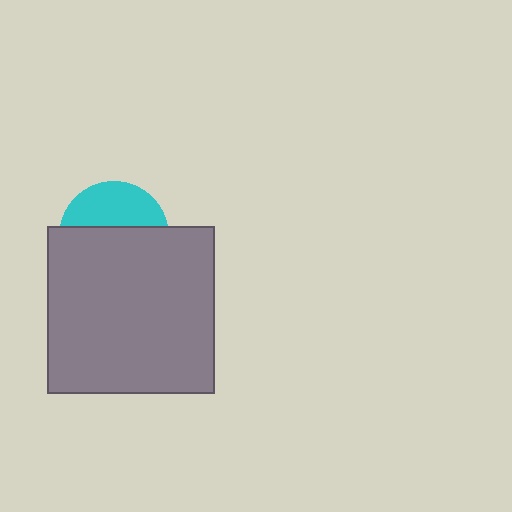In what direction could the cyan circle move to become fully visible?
The cyan circle could move up. That would shift it out from behind the gray rectangle entirely.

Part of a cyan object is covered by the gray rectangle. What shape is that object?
It is a circle.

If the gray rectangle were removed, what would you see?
You would see the complete cyan circle.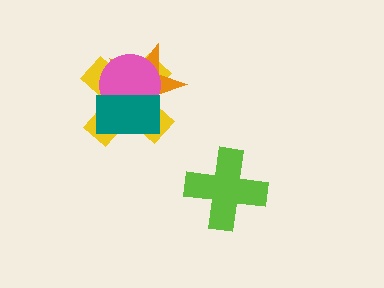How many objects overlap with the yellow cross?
3 objects overlap with the yellow cross.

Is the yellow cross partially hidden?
Yes, it is partially covered by another shape.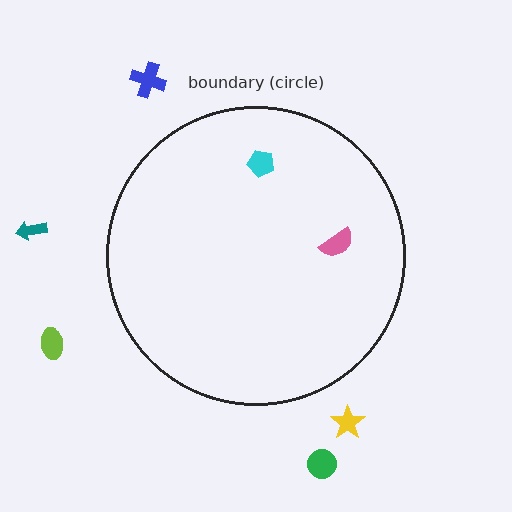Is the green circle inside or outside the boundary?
Outside.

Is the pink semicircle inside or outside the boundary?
Inside.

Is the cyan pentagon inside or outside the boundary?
Inside.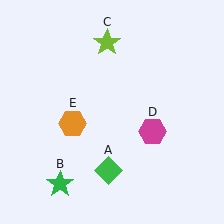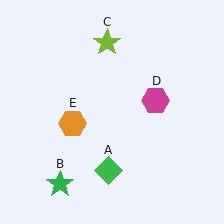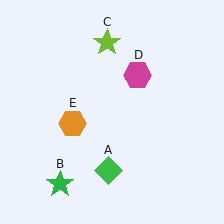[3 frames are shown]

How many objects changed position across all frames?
1 object changed position: magenta hexagon (object D).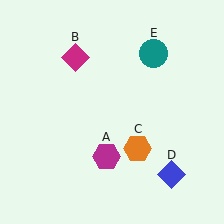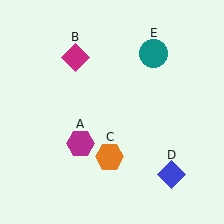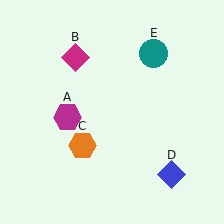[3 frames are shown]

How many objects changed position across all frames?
2 objects changed position: magenta hexagon (object A), orange hexagon (object C).